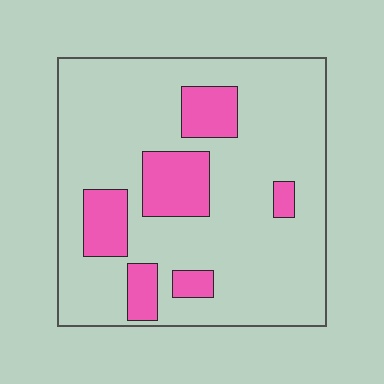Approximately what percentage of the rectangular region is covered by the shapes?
Approximately 20%.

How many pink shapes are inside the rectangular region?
6.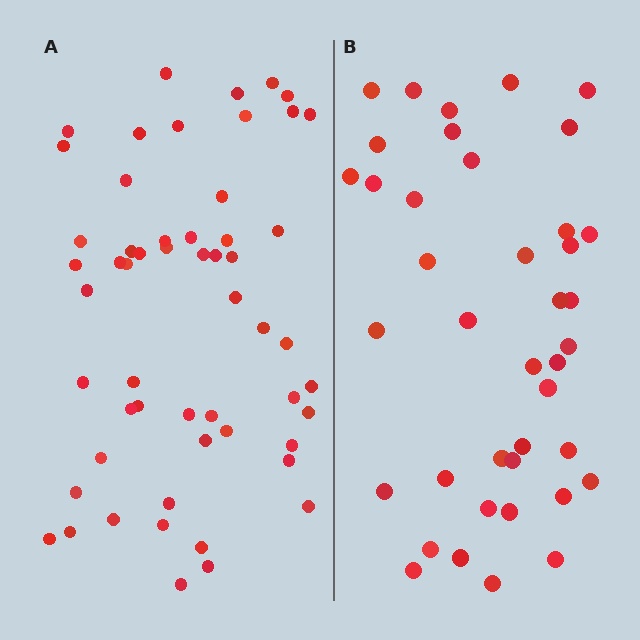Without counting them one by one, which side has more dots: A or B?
Region A (the left region) has more dots.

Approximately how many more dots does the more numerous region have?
Region A has approximately 15 more dots than region B.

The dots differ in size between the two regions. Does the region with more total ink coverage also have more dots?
No. Region B has more total ink coverage because its dots are larger, but region A actually contains more individual dots. Total area can be misleading — the number of items is what matters here.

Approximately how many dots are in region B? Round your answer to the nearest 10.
About 40 dots.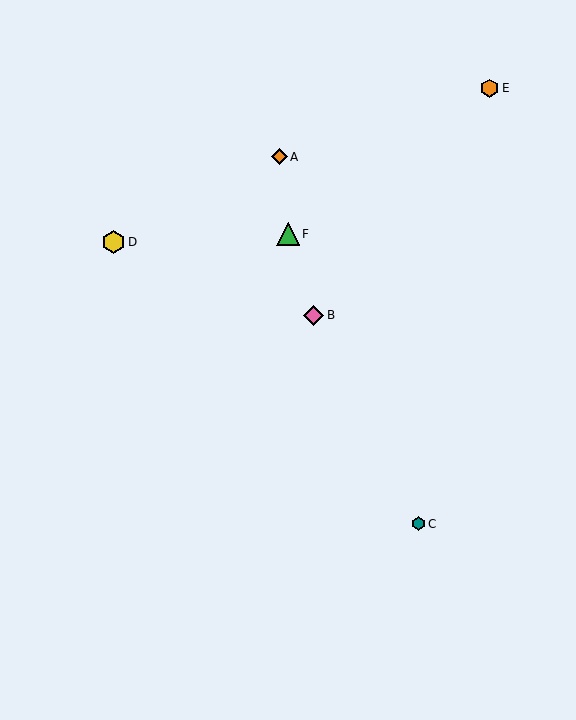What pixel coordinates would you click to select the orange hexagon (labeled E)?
Click at (490, 88) to select the orange hexagon E.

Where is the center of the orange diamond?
The center of the orange diamond is at (279, 157).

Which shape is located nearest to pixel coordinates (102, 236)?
The yellow hexagon (labeled D) at (114, 242) is nearest to that location.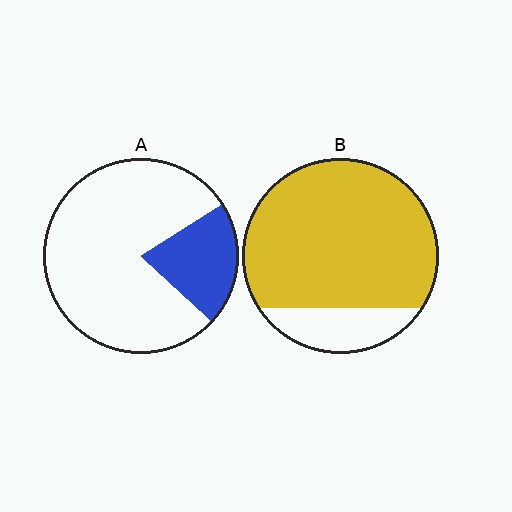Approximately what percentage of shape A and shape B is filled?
A is approximately 20% and B is approximately 80%.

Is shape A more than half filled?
No.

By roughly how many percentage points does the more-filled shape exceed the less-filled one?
By roughly 60 percentage points (B over A).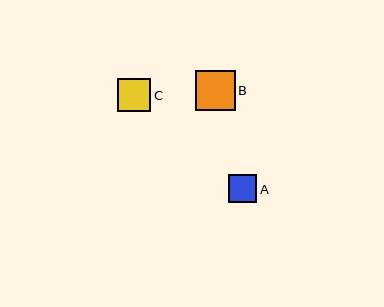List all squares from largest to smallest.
From largest to smallest: B, C, A.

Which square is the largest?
Square B is the largest with a size of approximately 40 pixels.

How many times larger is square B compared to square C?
Square B is approximately 1.2 times the size of square C.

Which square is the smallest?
Square A is the smallest with a size of approximately 28 pixels.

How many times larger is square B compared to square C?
Square B is approximately 1.2 times the size of square C.